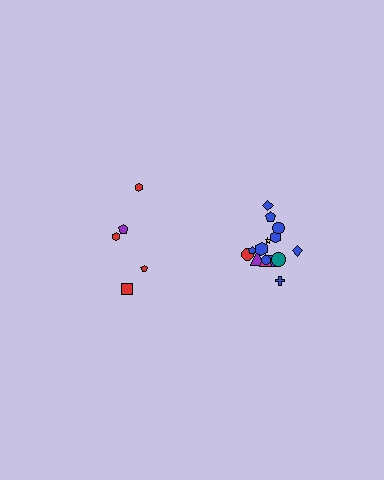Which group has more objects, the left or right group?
The right group.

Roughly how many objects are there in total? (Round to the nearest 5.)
Roughly 20 objects in total.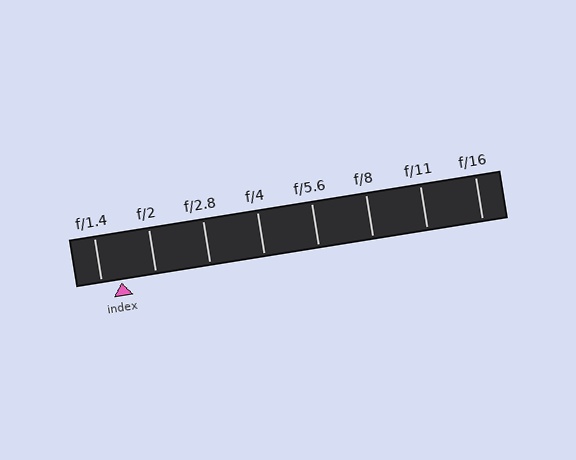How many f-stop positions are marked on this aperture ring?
There are 8 f-stop positions marked.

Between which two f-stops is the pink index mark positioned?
The index mark is between f/1.4 and f/2.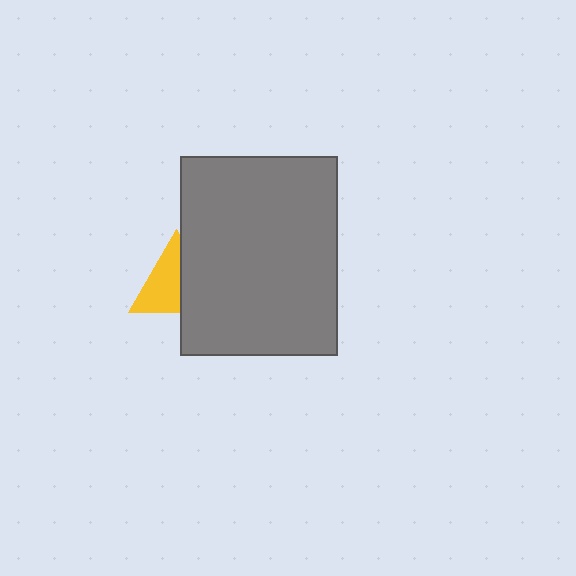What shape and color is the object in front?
The object in front is a gray rectangle.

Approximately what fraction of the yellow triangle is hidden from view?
Roughly 44% of the yellow triangle is hidden behind the gray rectangle.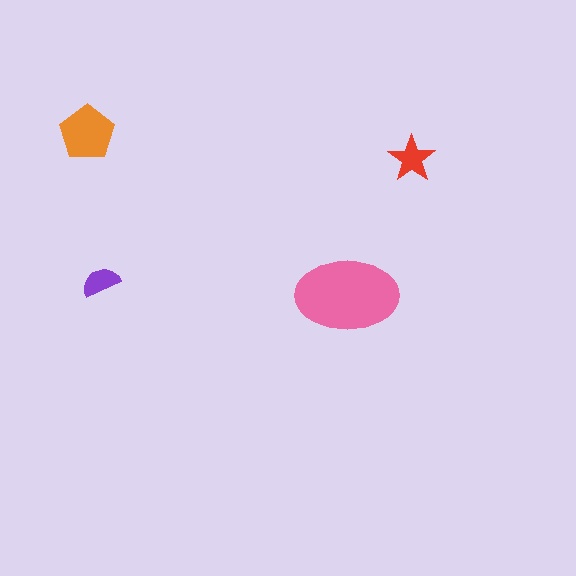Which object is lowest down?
The pink ellipse is bottommost.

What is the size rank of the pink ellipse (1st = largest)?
1st.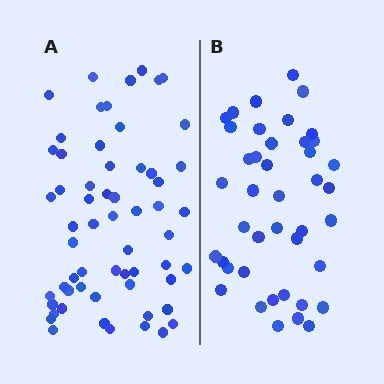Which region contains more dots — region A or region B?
Region A (the left region) has more dots.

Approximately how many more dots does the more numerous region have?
Region A has approximately 20 more dots than region B.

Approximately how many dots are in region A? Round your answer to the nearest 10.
About 60 dots.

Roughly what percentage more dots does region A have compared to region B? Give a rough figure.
About 45% more.